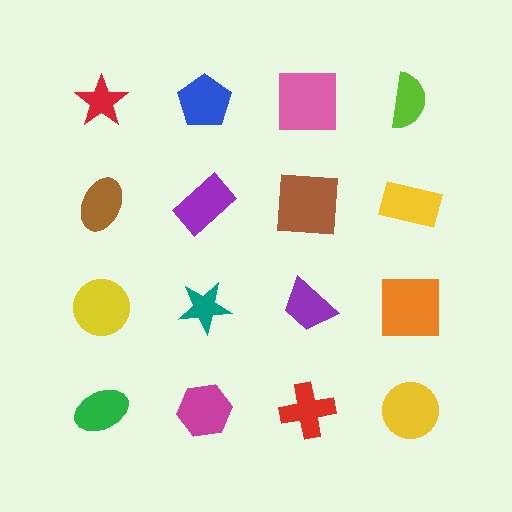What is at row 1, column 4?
A lime semicircle.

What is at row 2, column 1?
A brown ellipse.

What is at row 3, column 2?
A teal star.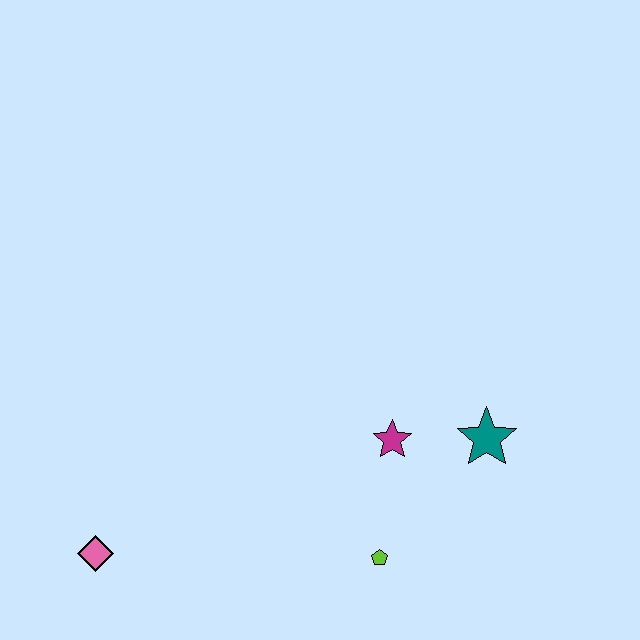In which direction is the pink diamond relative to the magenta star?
The pink diamond is to the left of the magenta star.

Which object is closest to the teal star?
The magenta star is closest to the teal star.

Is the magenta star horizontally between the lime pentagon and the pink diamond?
No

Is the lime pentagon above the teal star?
No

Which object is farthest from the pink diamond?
The teal star is farthest from the pink diamond.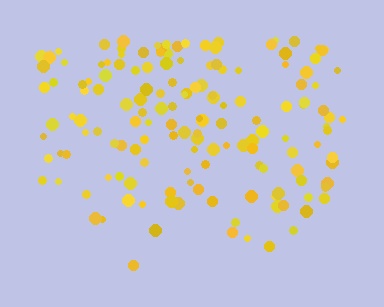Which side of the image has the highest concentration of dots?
The top.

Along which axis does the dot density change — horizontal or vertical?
Vertical.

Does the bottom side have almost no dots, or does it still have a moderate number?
Still a moderate number, just noticeably fewer than the top.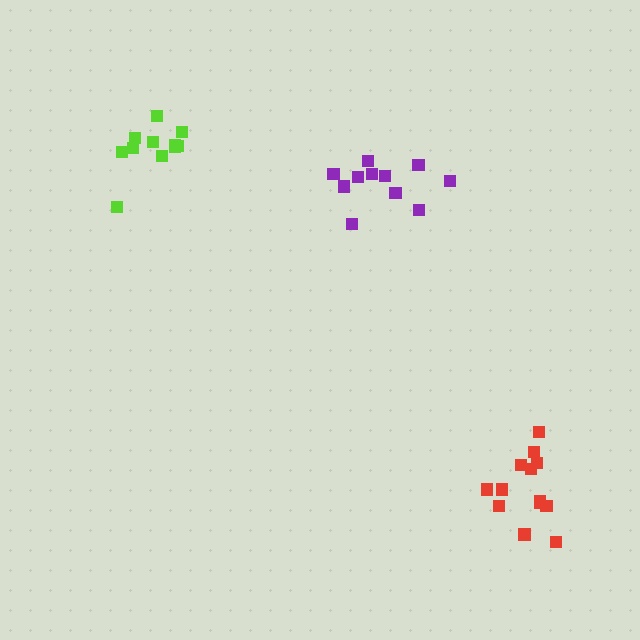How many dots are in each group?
Group 1: 11 dots, Group 2: 13 dots, Group 3: 11 dots (35 total).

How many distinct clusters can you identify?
There are 3 distinct clusters.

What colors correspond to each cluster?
The clusters are colored: lime, red, purple.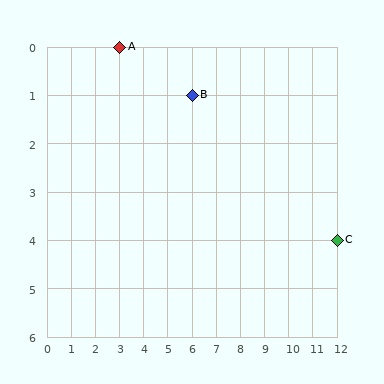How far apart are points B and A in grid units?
Points B and A are 3 columns and 1 row apart (about 3.2 grid units diagonally).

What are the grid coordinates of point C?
Point C is at grid coordinates (12, 4).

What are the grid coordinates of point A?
Point A is at grid coordinates (3, 0).